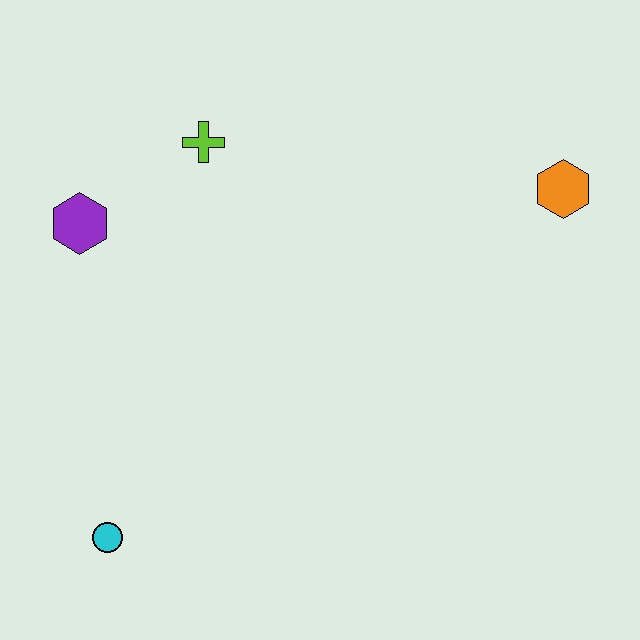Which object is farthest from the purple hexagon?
The orange hexagon is farthest from the purple hexagon.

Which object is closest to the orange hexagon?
The lime cross is closest to the orange hexagon.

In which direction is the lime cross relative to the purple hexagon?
The lime cross is to the right of the purple hexagon.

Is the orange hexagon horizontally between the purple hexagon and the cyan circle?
No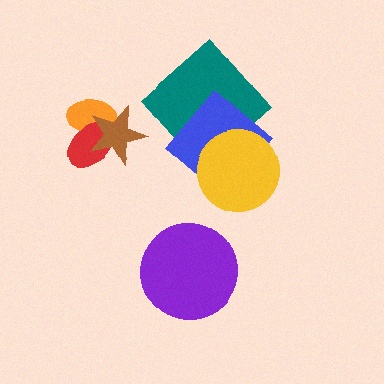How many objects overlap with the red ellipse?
2 objects overlap with the red ellipse.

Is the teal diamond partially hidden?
Yes, it is partially covered by another shape.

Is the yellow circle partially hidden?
No, no other shape covers it.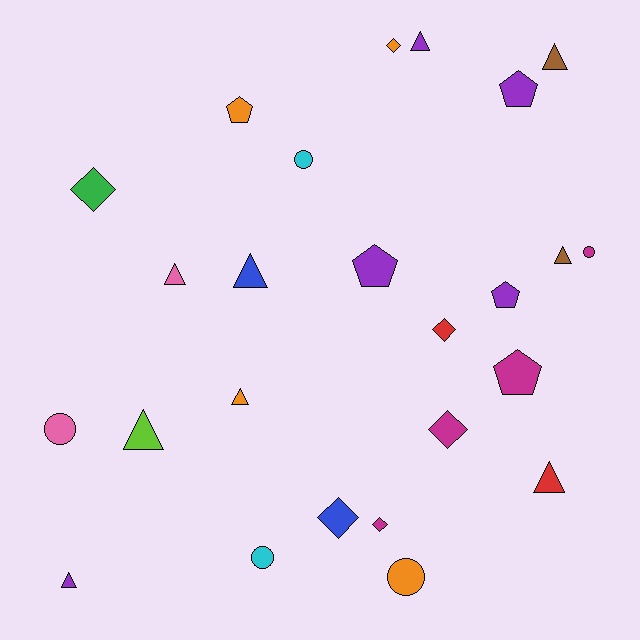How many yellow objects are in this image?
There are no yellow objects.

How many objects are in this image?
There are 25 objects.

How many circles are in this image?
There are 5 circles.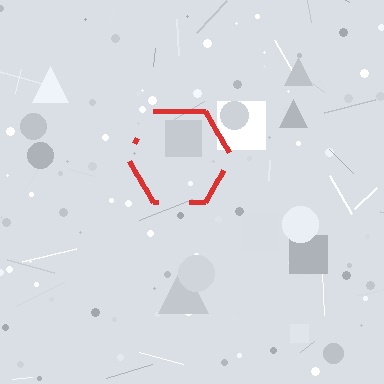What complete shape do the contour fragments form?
The contour fragments form a hexagon.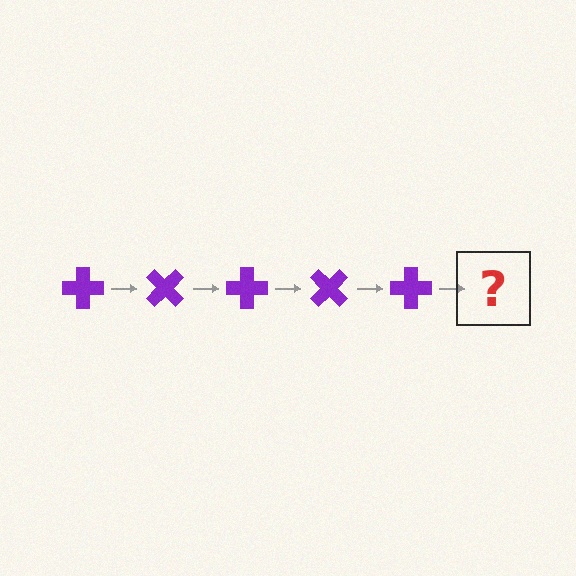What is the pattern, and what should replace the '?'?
The pattern is that the cross rotates 45 degrees each step. The '?' should be a purple cross rotated 225 degrees.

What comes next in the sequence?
The next element should be a purple cross rotated 225 degrees.